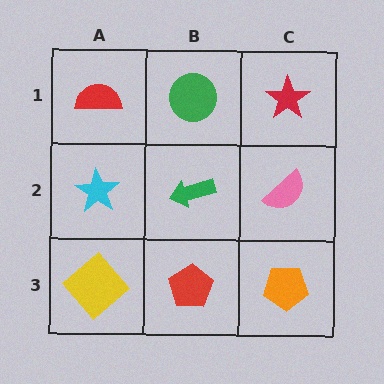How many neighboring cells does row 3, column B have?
3.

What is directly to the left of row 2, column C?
A green arrow.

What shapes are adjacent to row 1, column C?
A pink semicircle (row 2, column C), a green circle (row 1, column B).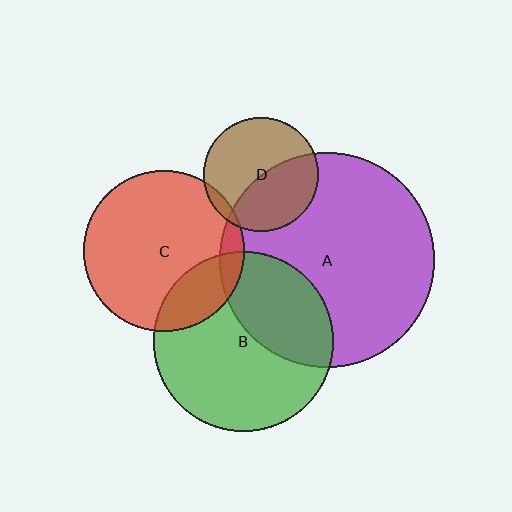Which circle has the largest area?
Circle A (purple).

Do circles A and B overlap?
Yes.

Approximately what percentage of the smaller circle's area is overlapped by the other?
Approximately 35%.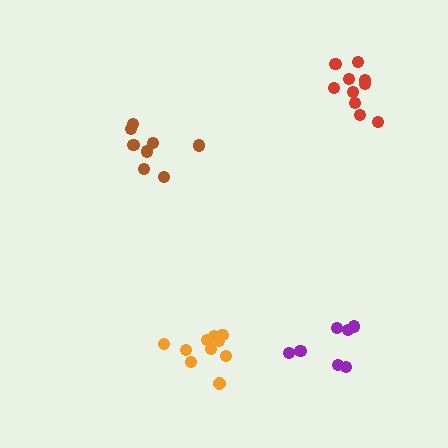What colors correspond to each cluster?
The clusters are colored: orange, red, brown, purple.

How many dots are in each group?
Group 1: 10 dots, Group 2: 10 dots, Group 3: 8 dots, Group 4: 7 dots (35 total).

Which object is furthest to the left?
The brown cluster is leftmost.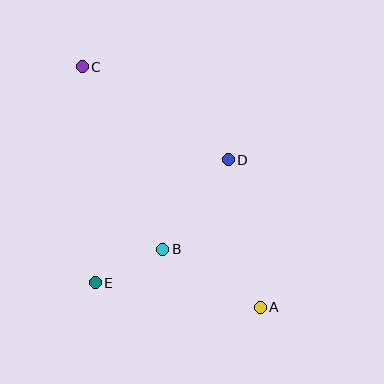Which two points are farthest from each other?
Points A and C are farthest from each other.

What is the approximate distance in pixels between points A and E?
The distance between A and E is approximately 167 pixels.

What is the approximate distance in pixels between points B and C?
The distance between B and C is approximately 200 pixels.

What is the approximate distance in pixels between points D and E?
The distance between D and E is approximately 181 pixels.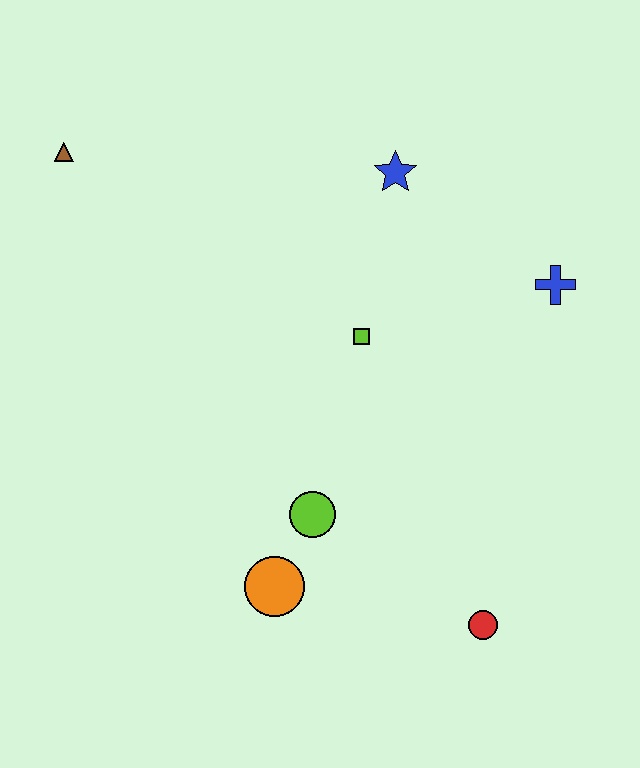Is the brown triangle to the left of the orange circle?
Yes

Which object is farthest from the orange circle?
The brown triangle is farthest from the orange circle.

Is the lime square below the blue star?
Yes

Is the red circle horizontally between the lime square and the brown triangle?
No